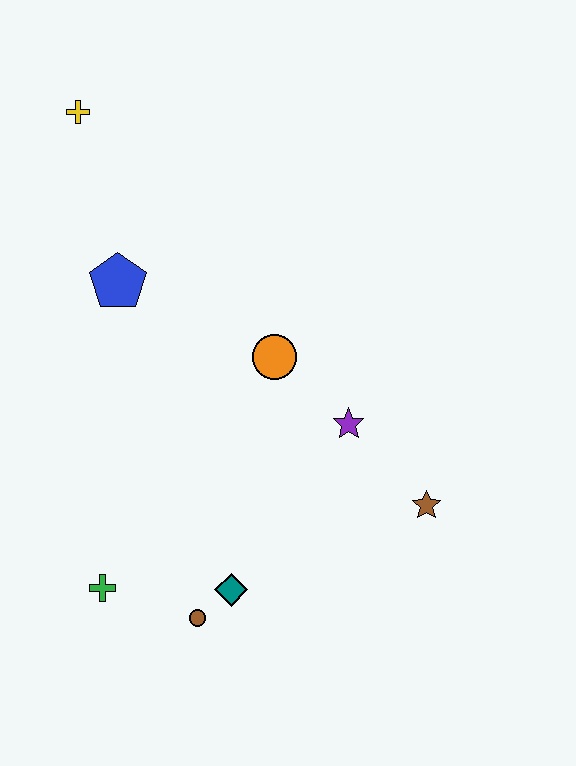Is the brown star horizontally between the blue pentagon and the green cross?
No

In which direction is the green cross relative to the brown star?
The green cross is to the left of the brown star.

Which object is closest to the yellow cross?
The blue pentagon is closest to the yellow cross.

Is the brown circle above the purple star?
No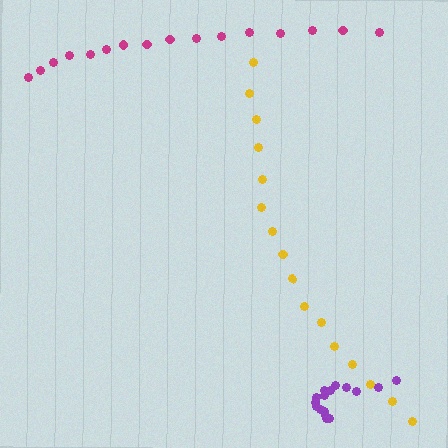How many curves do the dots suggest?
There are 3 distinct paths.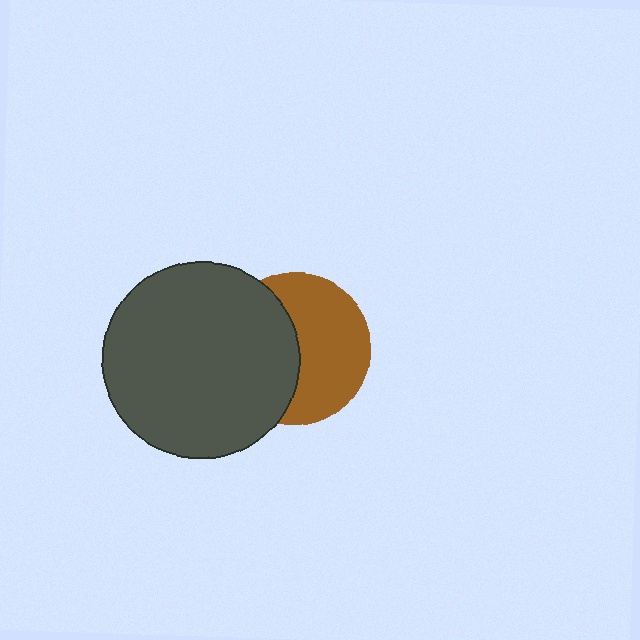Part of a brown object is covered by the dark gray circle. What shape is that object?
It is a circle.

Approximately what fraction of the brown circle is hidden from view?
Roughly 45% of the brown circle is hidden behind the dark gray circle.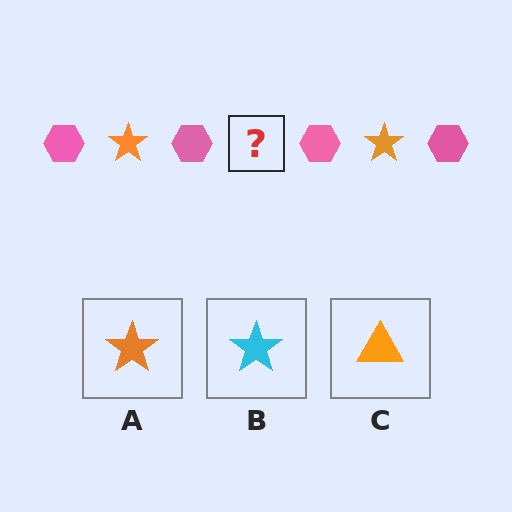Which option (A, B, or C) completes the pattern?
A.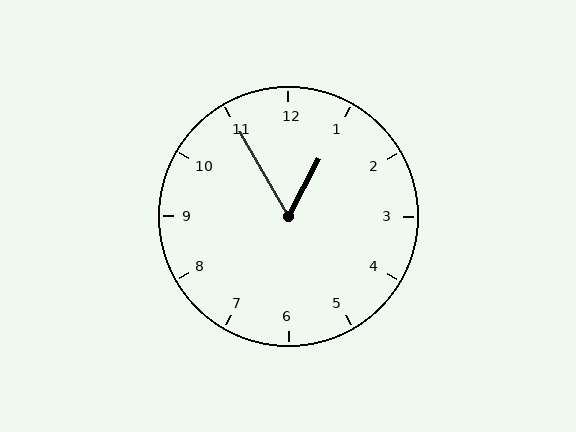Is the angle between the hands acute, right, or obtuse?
It is acute.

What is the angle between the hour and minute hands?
Approximately 58 degrees.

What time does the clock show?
12:55.